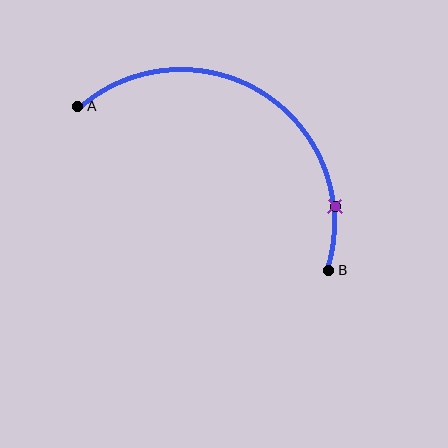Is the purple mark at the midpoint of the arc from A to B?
No. The purple mark lies on the arc but is closer to endpoint B. The arc midpoint would be at the point on the curve equidistant along the arc from both A and B.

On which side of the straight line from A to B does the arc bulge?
The arc bulges above the straight line connecting A and B.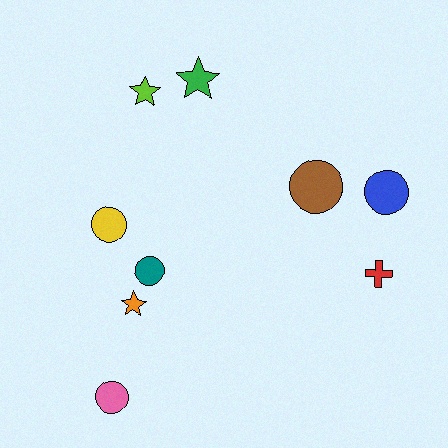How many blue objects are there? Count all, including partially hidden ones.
There is 1 blue object.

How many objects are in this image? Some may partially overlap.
There are 9 objects.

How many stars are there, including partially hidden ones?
There are 3 stars.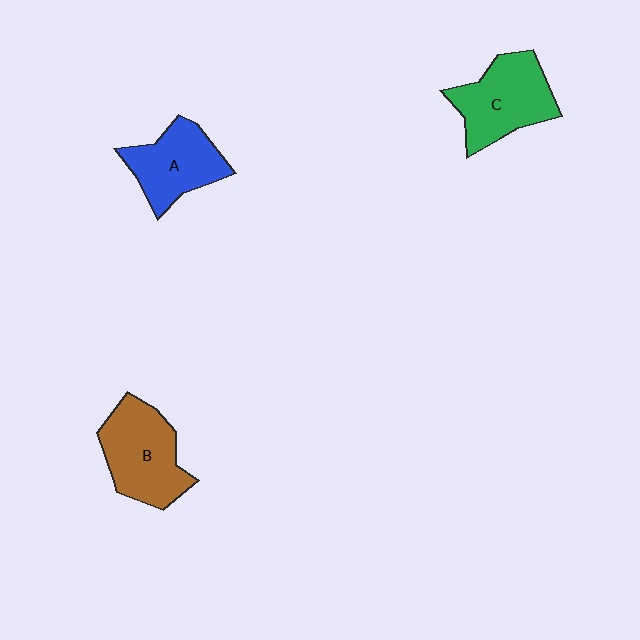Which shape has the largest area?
Shape B (brown).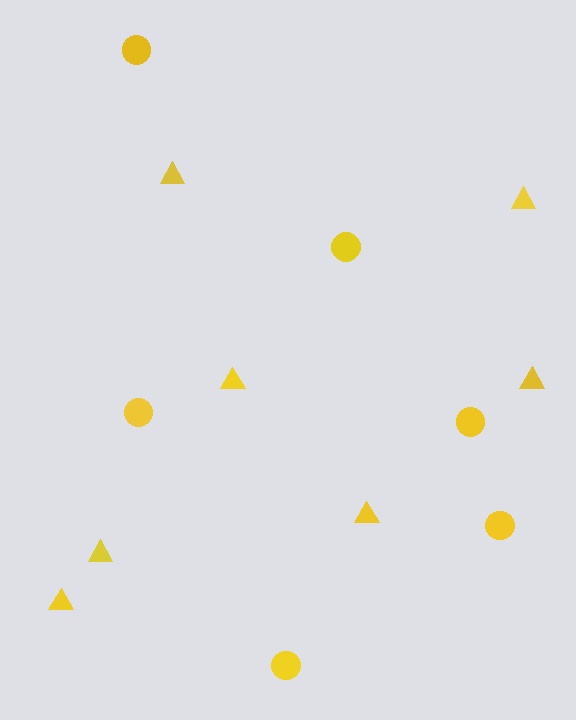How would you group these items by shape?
There are 2 groups: one group of circles (6) and one group of triangles (7).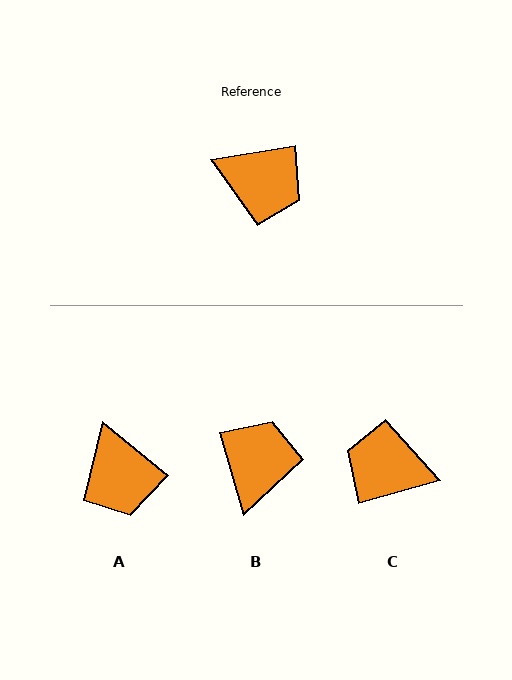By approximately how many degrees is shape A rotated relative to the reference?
Approximately 48 degrees clockwise.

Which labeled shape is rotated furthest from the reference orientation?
C, about 173 degrees away.